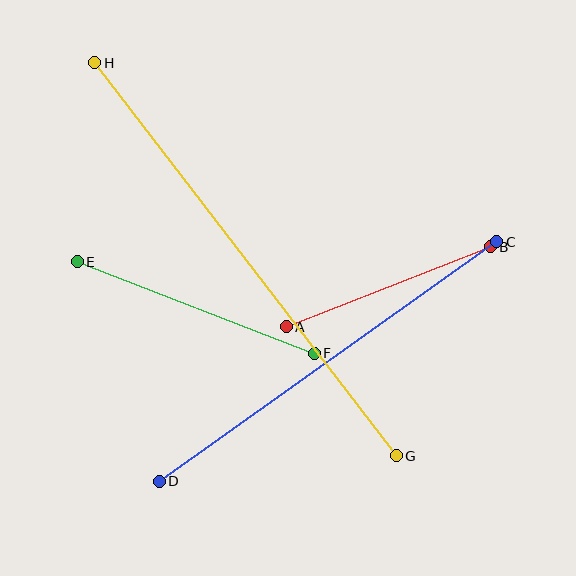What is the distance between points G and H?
The distance is approximately 496 pixels.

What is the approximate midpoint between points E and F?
The midpoint is at approximately (196, 307) pixels.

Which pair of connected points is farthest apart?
Points G and H are farthest apart.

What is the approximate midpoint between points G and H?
The midpoint is at approximately (245, 259) pixels.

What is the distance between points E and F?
The distance is approximately 254 pixels.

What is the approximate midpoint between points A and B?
The midpoint is at approximately (388, 287) pixels.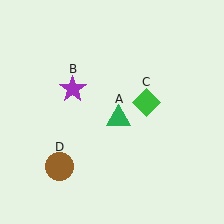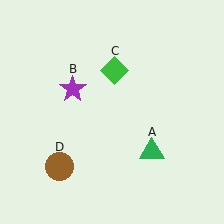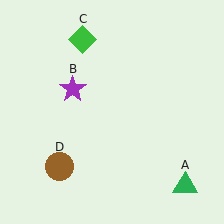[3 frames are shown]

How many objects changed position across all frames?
2 objects changed position: green triangle (object A), green diamond (object C).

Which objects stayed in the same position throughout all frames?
Purple star (object B) and brown circle (object D) remained stationary.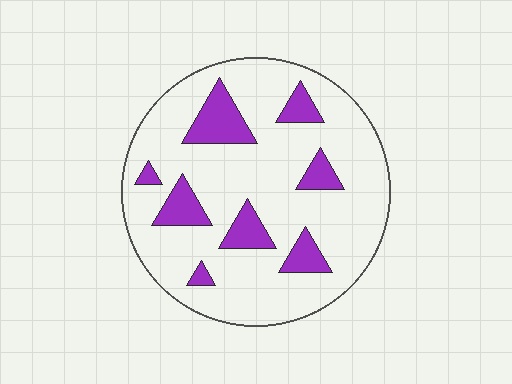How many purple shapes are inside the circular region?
8.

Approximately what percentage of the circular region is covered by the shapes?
Approximately 20%.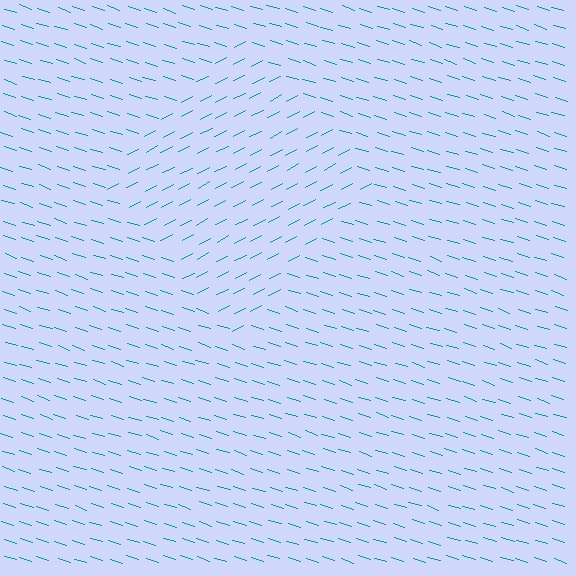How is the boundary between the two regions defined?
The boundary is defined purely by a change in line orientation (approximately 45 degrees difference). All lines are the same color and thickness.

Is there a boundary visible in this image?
Yes, there is a texture boundary formed by a change in line orientation.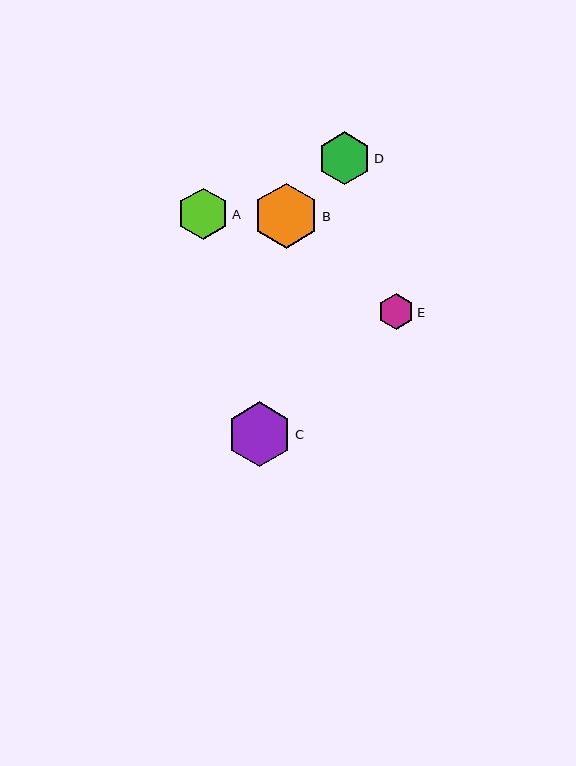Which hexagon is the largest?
Hexagon B is the largest with a size of approximately 65 pixels.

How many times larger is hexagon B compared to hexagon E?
Hexagon B is approximately 1.8 times the size of hexagon E.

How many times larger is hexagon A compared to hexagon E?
Hexagon A is approximately 1.4 times the size of hexagon E.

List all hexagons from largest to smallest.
From largest to smallest: B, C, D, A, E.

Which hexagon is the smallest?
Hexagon E is the smallest with a size of approximately 36 pixels.